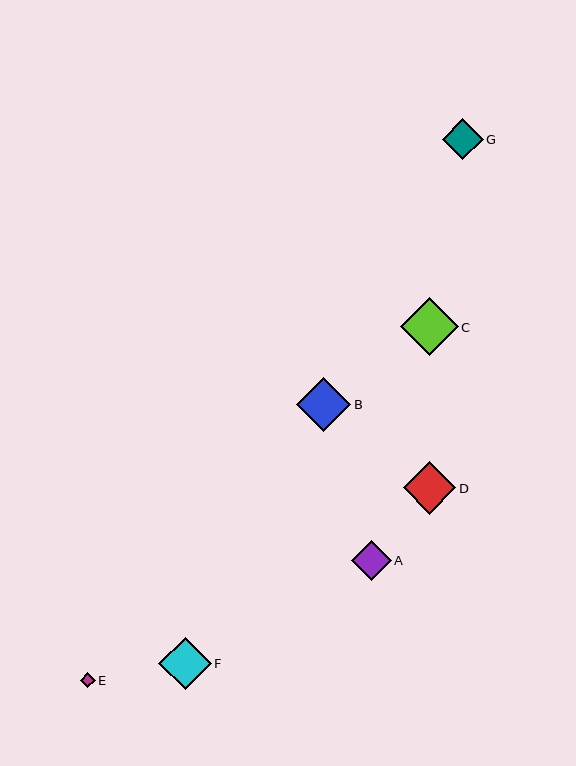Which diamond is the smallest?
Diamond E is the smallest with a size of approximately 15 pixels.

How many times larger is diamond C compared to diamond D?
Diamond C is approximately 1.1 times the size of diamond D.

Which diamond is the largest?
Diamond C is the largest with a size of approximately 58 pixels.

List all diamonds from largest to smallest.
From largest to smallest: C, B, D, F, G, A, E.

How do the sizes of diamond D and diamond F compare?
Diamond D and diamond F are approximately the same size.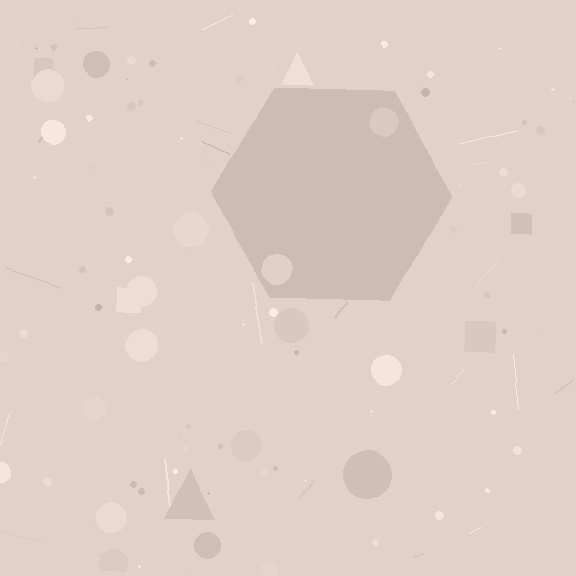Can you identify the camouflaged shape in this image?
The camouflaged shape is a hexagon.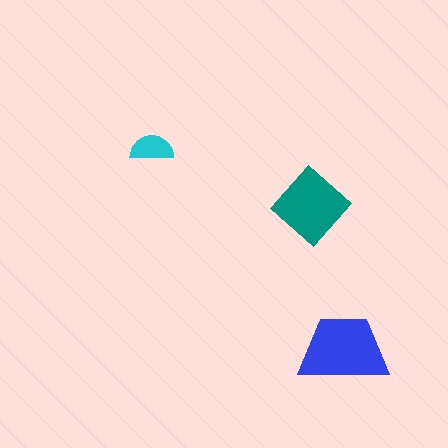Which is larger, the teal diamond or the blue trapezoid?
The blue trapezoid.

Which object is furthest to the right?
The blue trapezoid is rightmost.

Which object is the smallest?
The cyan semicircle.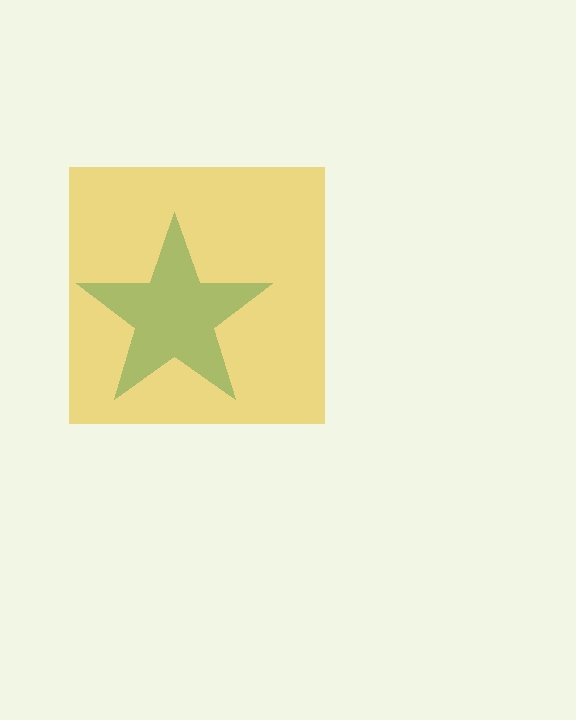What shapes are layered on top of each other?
The layered shapes are: a teal star, a yellow square.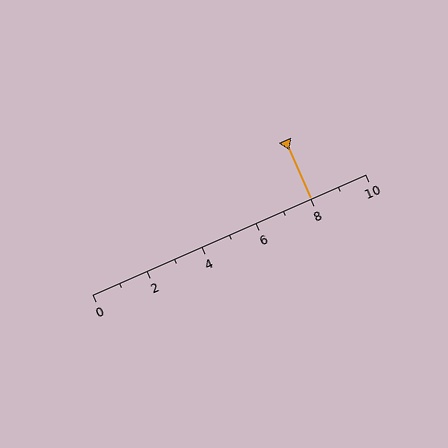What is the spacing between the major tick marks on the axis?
The major ticks are spaced 2 apart.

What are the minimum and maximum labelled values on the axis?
The axis runs from 0 to 10.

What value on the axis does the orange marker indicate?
The marker indicates approximately 8.